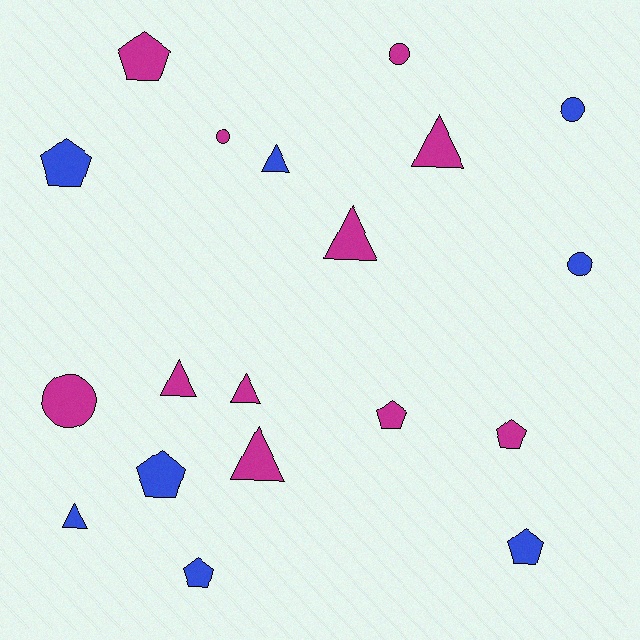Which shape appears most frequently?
Pentagon, with 7 objects.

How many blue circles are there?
There are 2 blue circles.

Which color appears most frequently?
Magenta, with 11 objects.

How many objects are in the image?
There are 19 objects.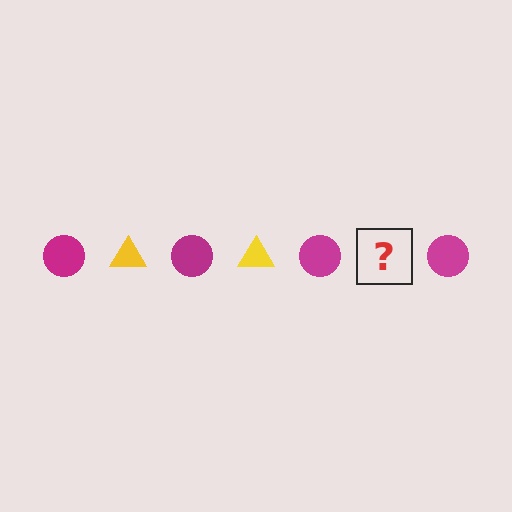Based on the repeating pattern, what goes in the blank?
The blank should be a yellow triangle.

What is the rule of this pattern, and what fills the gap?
The rule is that the pattern alternates between magenta circle and yellow triangle. The gap should be filled with a yellow triangle.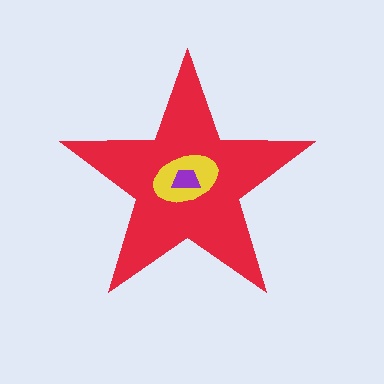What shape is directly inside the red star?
The yellow ellipse.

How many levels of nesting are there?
3.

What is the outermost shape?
The red star.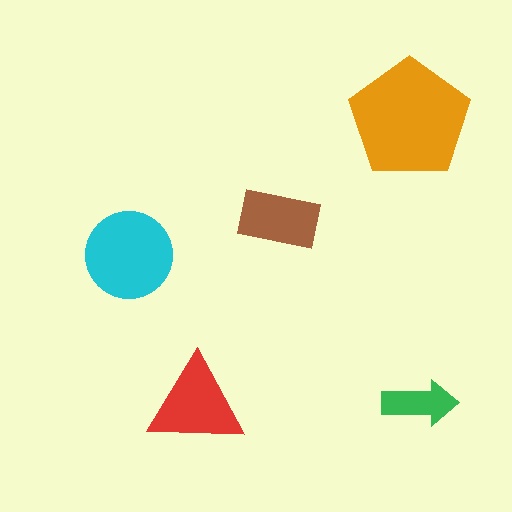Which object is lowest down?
The red triangle is bottommost.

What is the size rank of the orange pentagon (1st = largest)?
1st.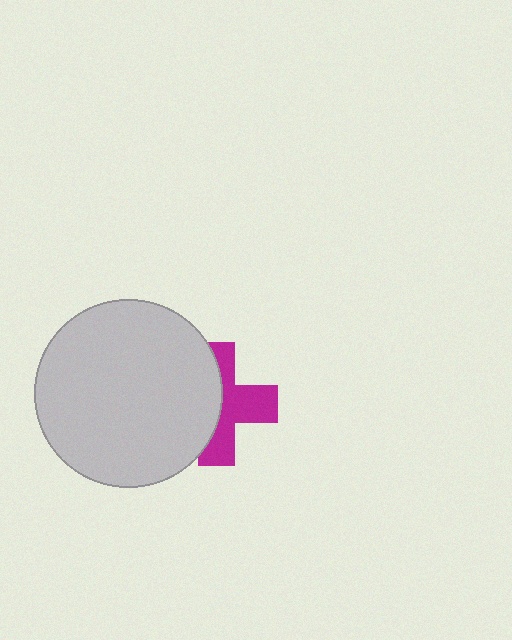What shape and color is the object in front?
The object in front is a light gray circle.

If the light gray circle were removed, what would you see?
You would see the complete magenta cross.